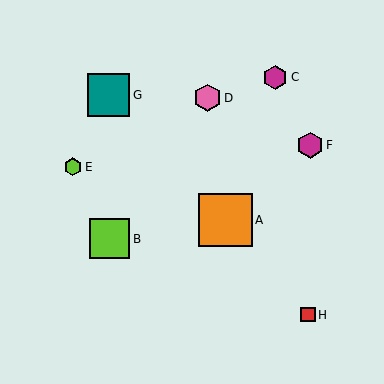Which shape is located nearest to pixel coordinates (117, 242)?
The lime square (labeled B) at (110, 239) is nearest to that location.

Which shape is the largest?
The orange square (labeled A) is the largest.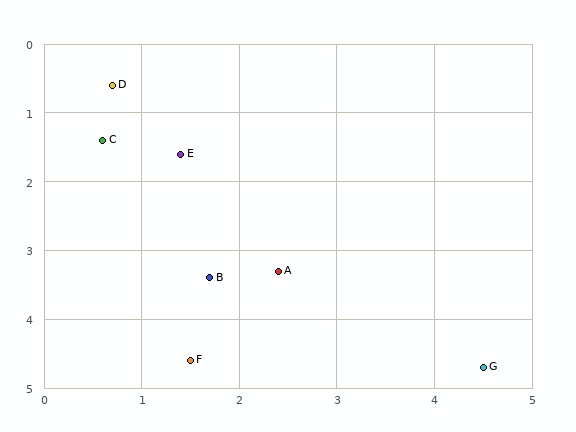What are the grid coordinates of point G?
Point G is at approximately (4.5, 4.7).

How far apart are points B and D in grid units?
Points B and D are about 3.0 grid units apart.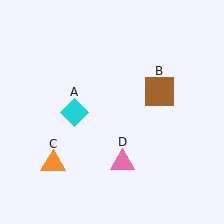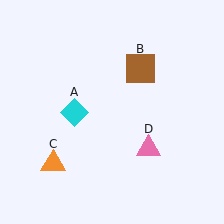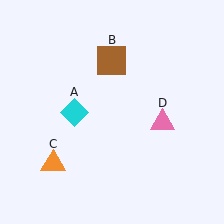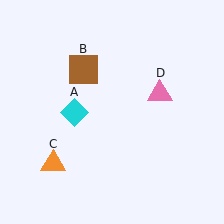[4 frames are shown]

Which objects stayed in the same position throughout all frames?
Cyan diamond (object A) and orange triangle (object C) remained stationary.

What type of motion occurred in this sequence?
The brown square (object B), pink triangle (object D) rotated counterclockwise around the center of the scene.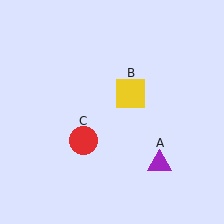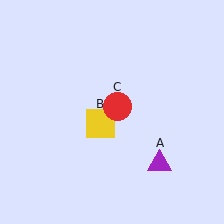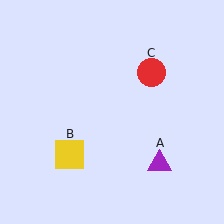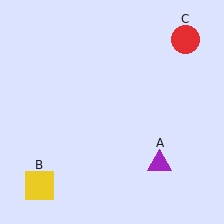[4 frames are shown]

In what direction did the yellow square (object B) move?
The yellow square (object B) moved down and to the left.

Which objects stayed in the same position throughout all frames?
Purple triangle (object A) remained stationary.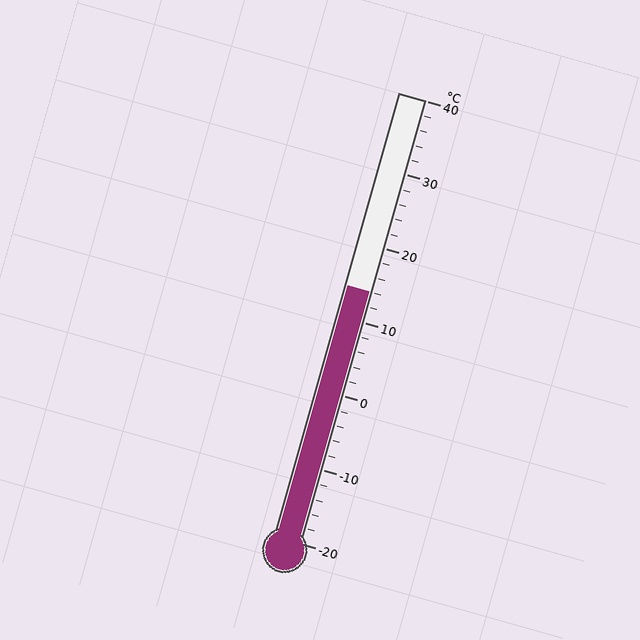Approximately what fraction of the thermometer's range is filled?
The thermometer is filled to approximately 55% of its range.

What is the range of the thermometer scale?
The thermometer scale ranges from -20°C to 40°C.